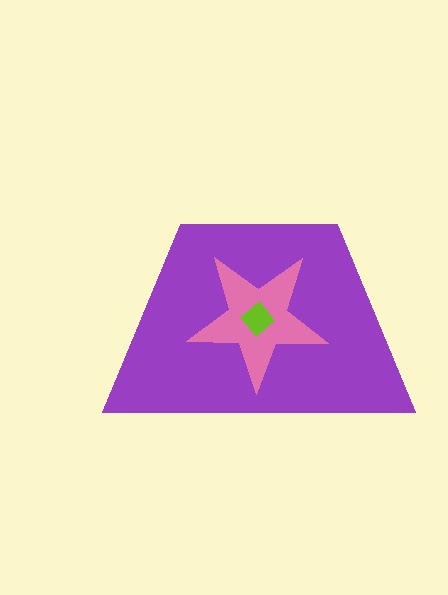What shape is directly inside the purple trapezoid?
The pink star.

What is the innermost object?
The lime diamond.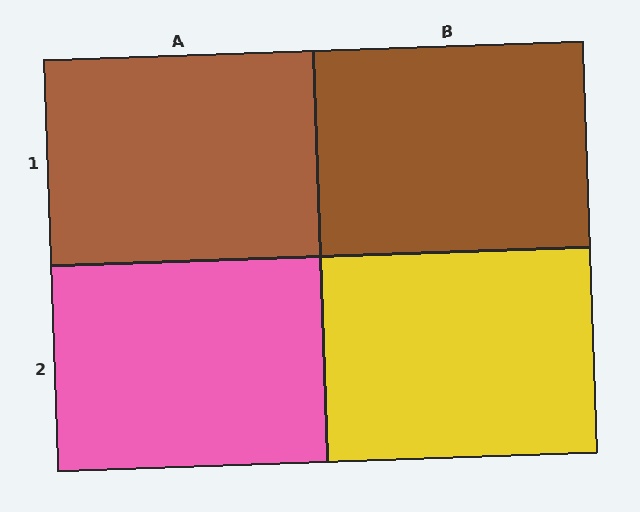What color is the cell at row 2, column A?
Pink.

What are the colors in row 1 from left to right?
Brown, brown.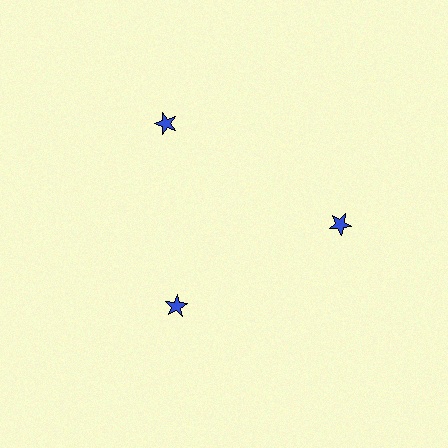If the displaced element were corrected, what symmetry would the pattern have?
It would have 3-fold rotational symmetry — the pattern would map onto itself every 120 degrees.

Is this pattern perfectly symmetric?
No. The 3 blue stars are arranged in a ring, but one element near the 7 o'clock position is pulled inward toward the center, breaking the 3-fold rotational symmetry.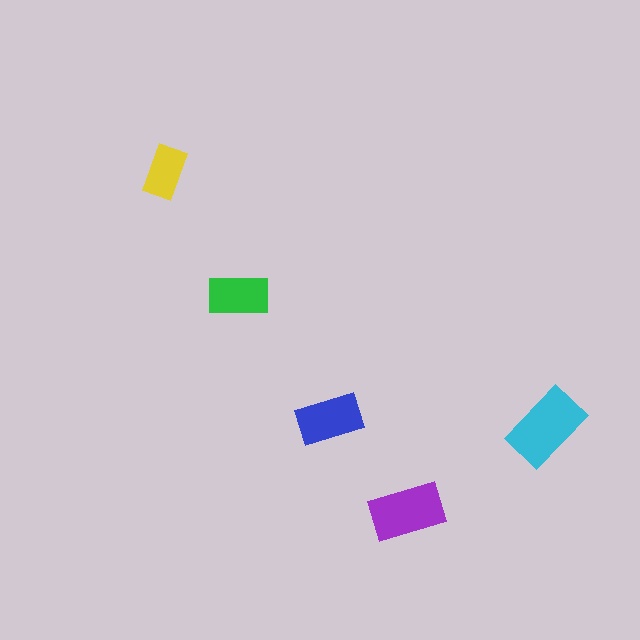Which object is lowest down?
The purple rectangle is bottommost.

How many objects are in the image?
There are 5 objects in the image.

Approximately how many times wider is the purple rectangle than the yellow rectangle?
About 1.5 times wider.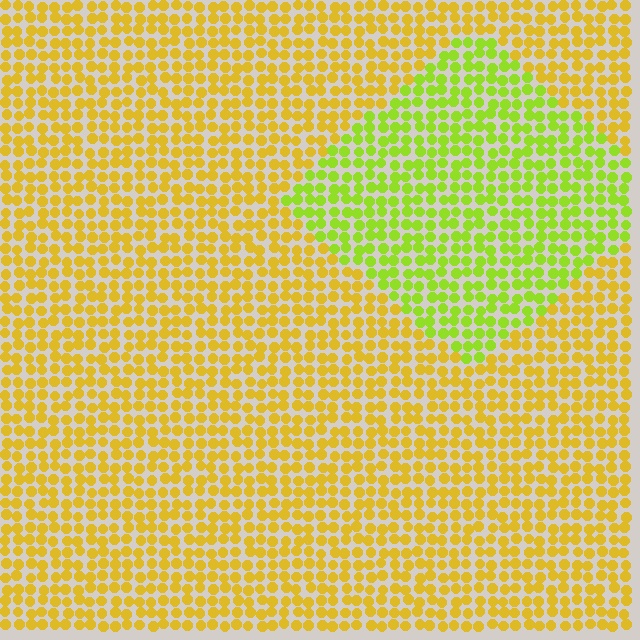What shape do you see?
I see a diamond.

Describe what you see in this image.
The image is filled with small yellow elements in a uniform arrangement. A diamond-shaped region is visible where the elements are tinted to a slightly different hue, forming a subtle color boundary.